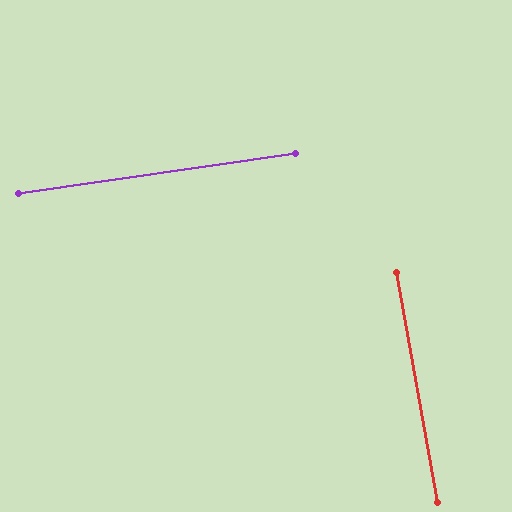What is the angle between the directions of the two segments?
Approximately 88 degrees.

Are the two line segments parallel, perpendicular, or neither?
Perpendicular — they meet at approximately 88°.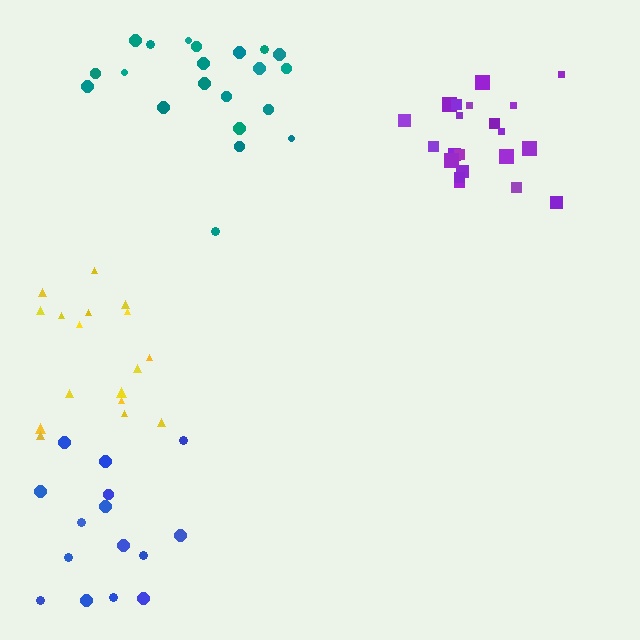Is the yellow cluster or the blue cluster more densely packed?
Blue.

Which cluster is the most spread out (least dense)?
Yellow.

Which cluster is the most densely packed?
Purple.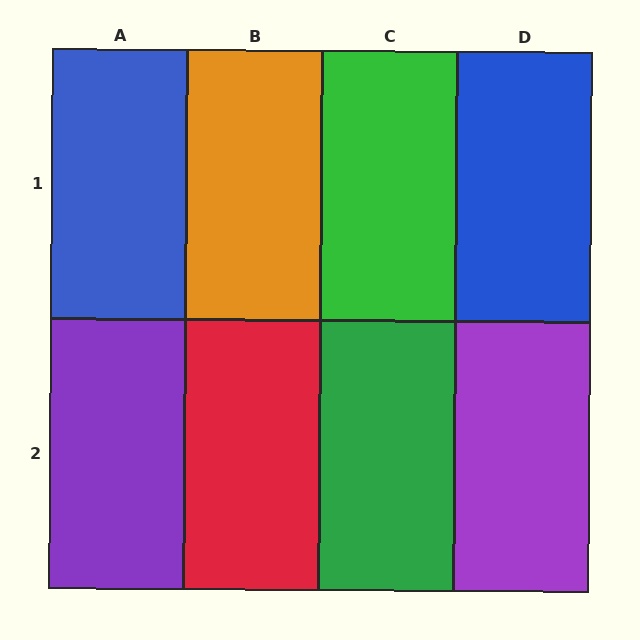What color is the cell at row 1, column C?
Green.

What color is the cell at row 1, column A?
Blue.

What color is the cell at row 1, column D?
Blue.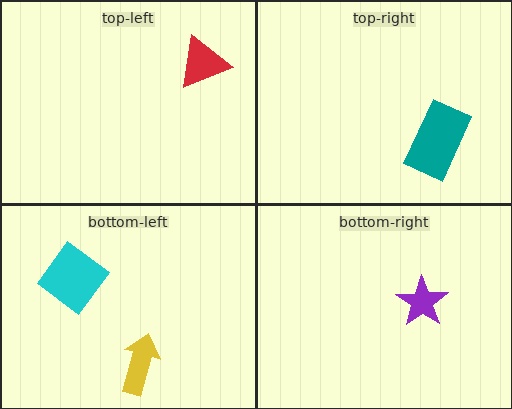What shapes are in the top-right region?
The teal rectangle.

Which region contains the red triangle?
The top-left region.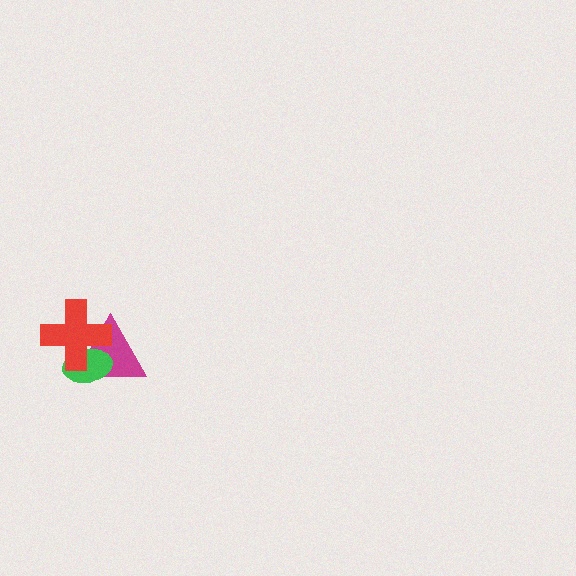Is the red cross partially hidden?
No, no other shape covers it.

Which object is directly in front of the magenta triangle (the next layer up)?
The green ellipse is directly in front of the magenta triangle.